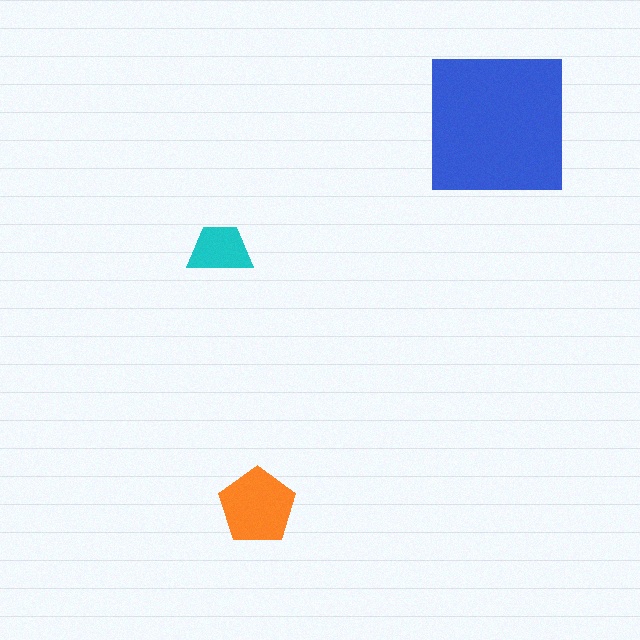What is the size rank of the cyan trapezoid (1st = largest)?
3rd.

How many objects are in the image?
There are 3 objects in the image.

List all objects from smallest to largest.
The cyan trapezoid, the orange pentagon, the blue square.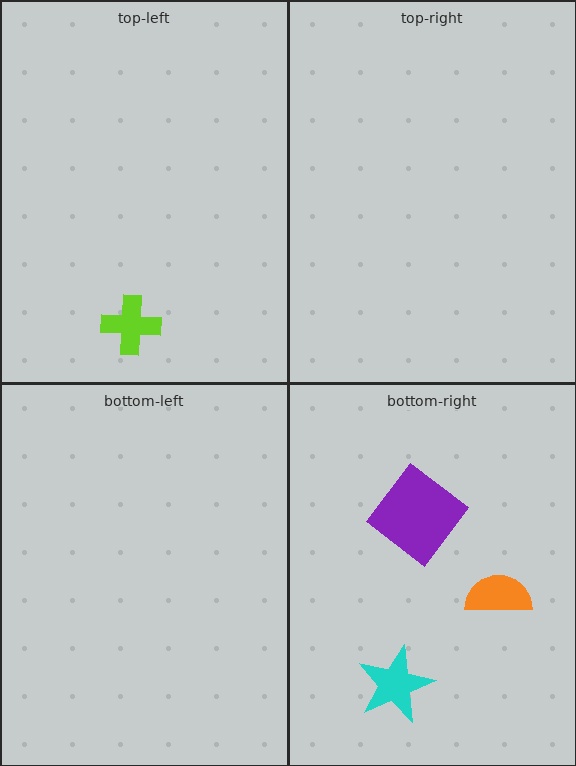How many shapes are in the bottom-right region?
3.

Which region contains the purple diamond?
The bottom-right region.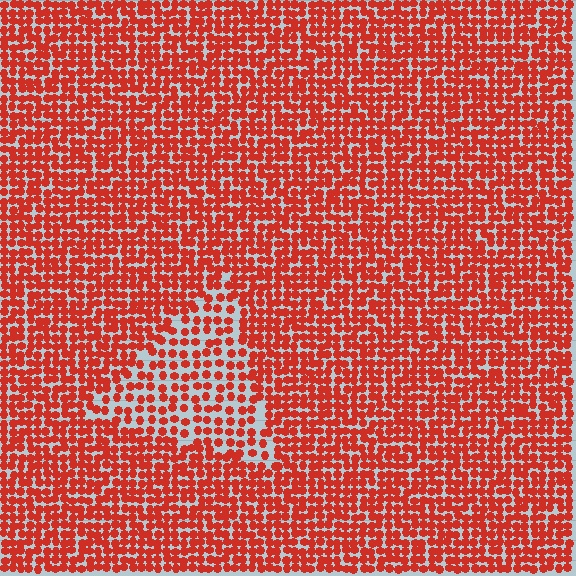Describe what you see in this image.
The image contains small red elements arranged at two different densities. A triangle-shaped region is visible where the elements are less densely packed than the surrounding area.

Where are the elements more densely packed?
The elements are more densely packed outside the triangle boundary.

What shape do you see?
I see a triangle.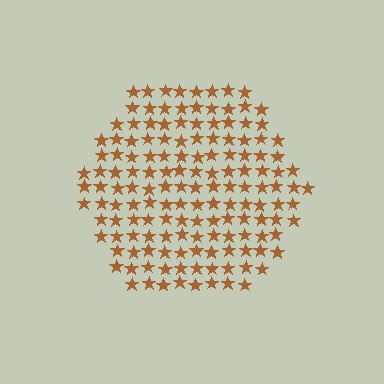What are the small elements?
The small elements are stars.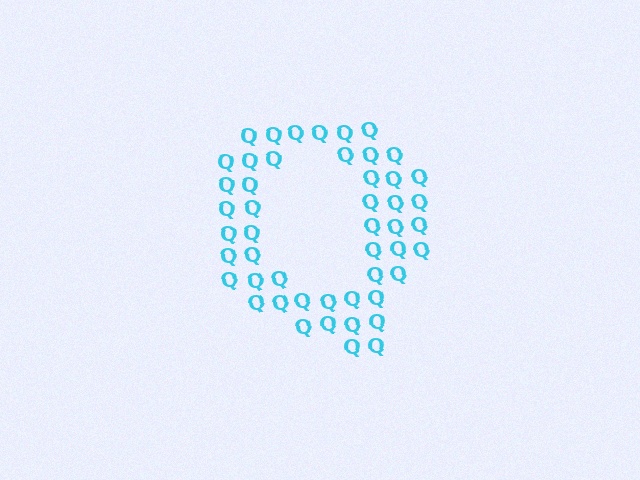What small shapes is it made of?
It is made of small letter Q's.